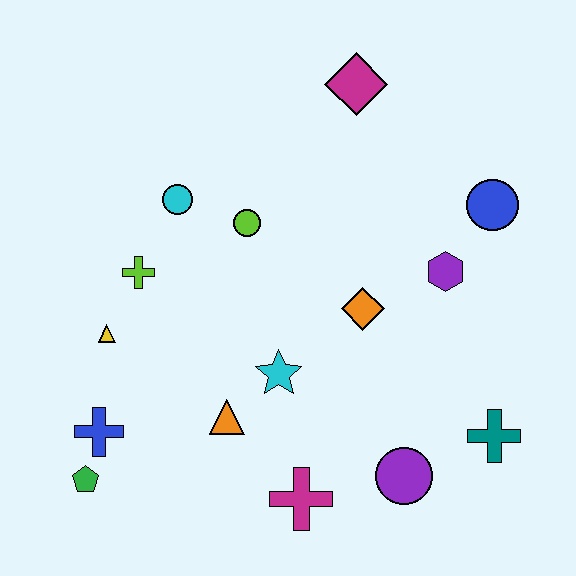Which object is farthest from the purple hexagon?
The green pentagon is farthest from the purple hexagon.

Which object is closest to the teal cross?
The purple circle is closest to the teal cross.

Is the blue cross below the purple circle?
No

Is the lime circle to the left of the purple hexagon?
Yes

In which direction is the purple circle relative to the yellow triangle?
The purple circle is to the right of the yellow triangle.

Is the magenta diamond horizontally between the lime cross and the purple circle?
Yes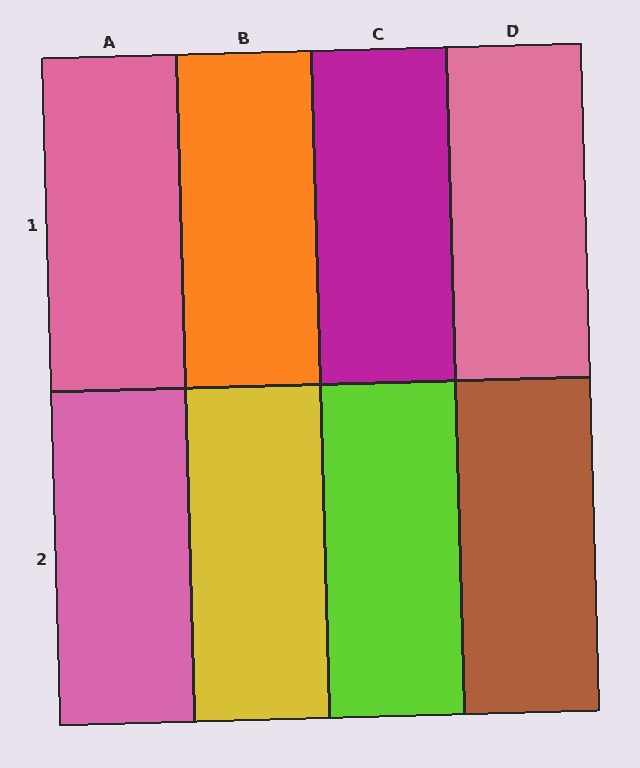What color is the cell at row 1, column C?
Magenta.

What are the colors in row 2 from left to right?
Pink, yellow, lime, brown.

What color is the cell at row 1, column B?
Orange.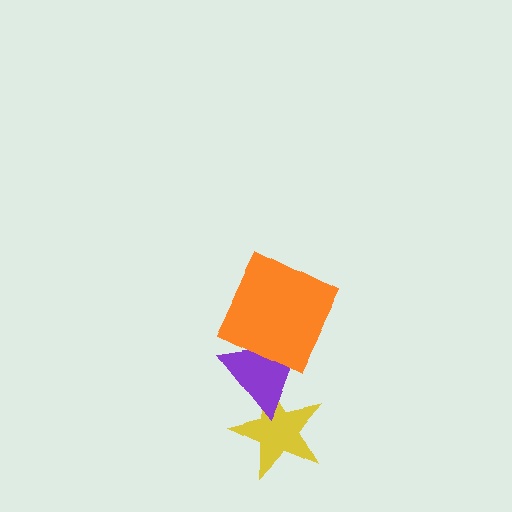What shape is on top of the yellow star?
The purple triangle is on top of the yellow star.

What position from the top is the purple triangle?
The purple triangle is 2nd from the top.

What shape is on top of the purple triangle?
The orange square is on top of the purple triangle.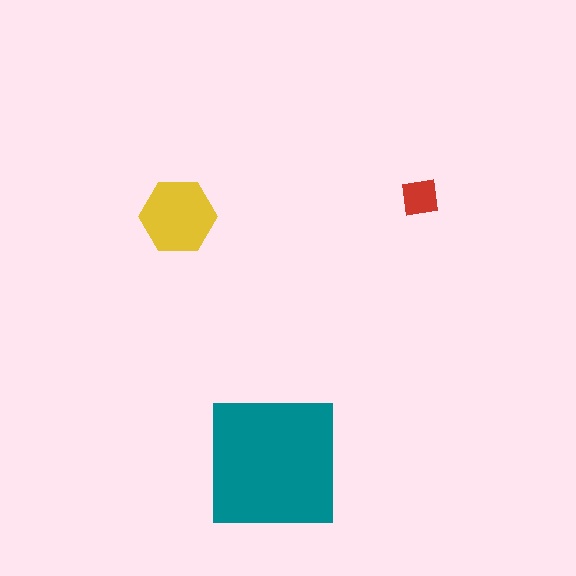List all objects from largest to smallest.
The teal square, the yellow hexagon, the red square.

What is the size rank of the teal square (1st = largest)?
1st.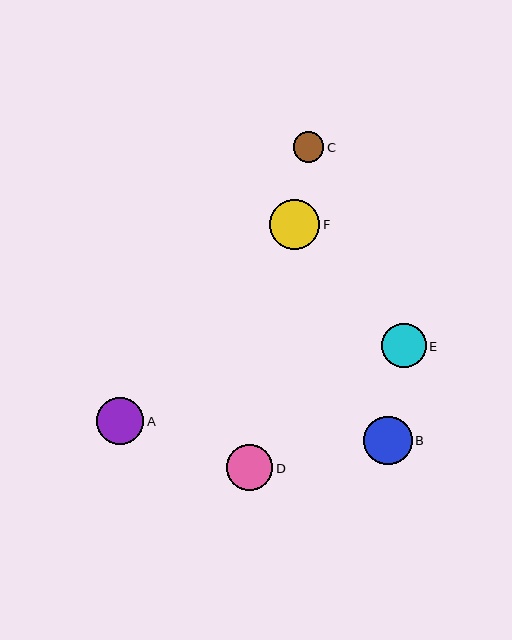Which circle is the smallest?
Circle C is the smallest with a size of approximately 31 pixels.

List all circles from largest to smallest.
From largest to smallest: F, B, A, D, E, C.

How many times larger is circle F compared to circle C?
Circle F is approximately 1.6 times the size of circle C.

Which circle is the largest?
Circle F is the largest with a size of approximately 50 pixels.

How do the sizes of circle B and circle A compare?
Circle B and circle A are approximately the same size.